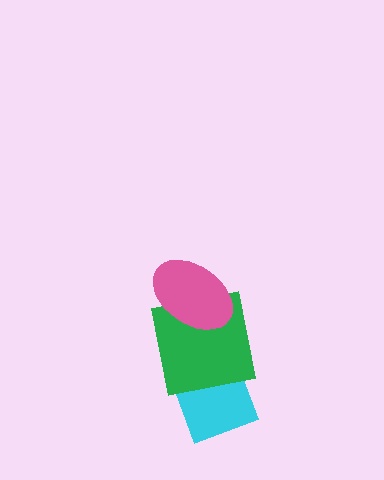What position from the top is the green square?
The green square is 2nd from the top.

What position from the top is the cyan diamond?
The cyan diamond is 3rd from the top.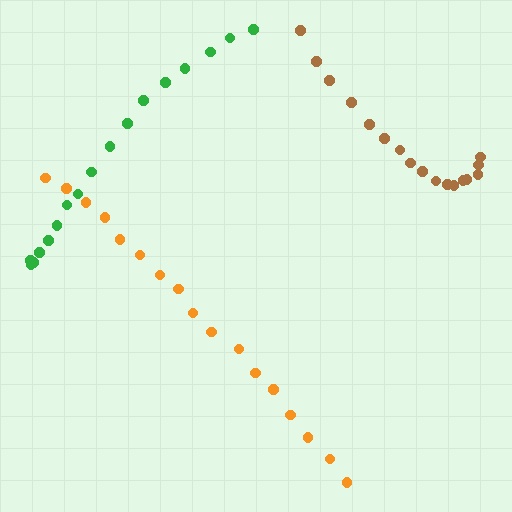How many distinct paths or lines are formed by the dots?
There are 3 distinct paths.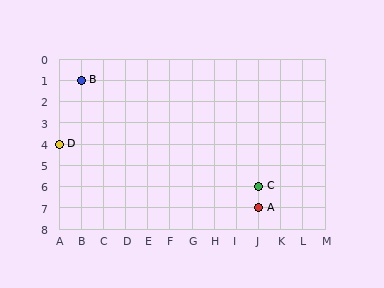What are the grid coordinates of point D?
Point D is at grid coordinates (A, 4).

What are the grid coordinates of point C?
Point C is at grid coordinates (J, 6).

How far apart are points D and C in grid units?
Points D and C are 9 columns and 2 rows apart (about 9.2 grid units diagonally).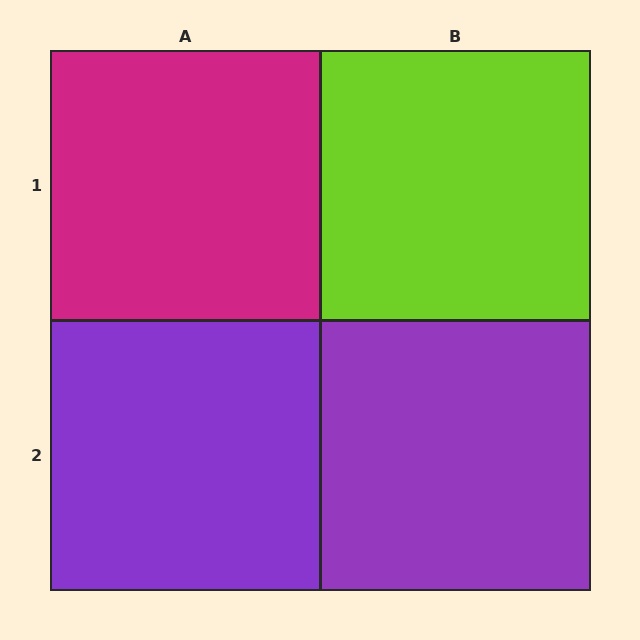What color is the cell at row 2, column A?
Purple.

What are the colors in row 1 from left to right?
Magenta, lime.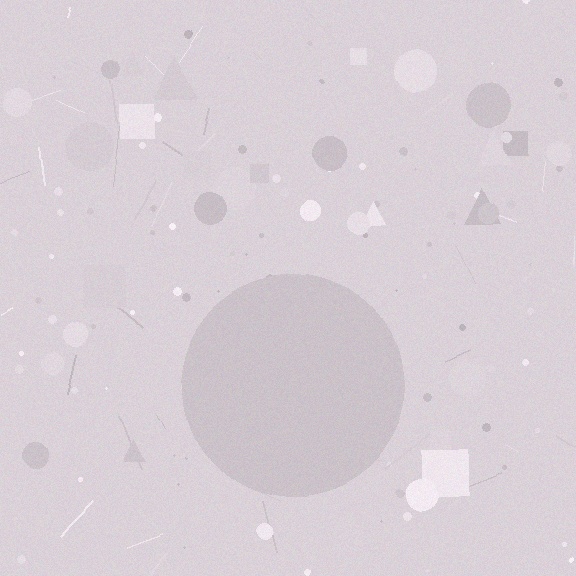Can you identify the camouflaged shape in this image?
The camouflaged shape is a circle.